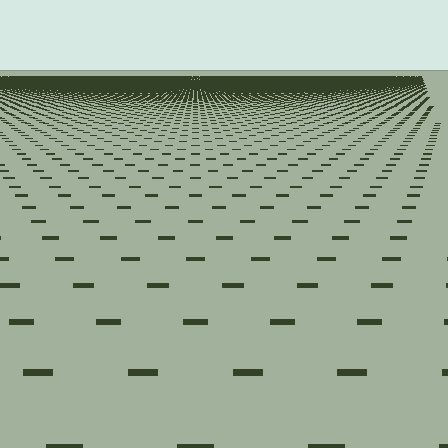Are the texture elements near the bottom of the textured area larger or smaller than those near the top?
Larger. Near the bottom, elements are closer to the viewer and appear at a bigger on-screen size.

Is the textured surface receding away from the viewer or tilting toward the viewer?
The surface is receding away from the viewer. Texture elements get smaller and denser toward the top.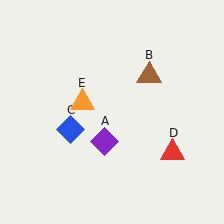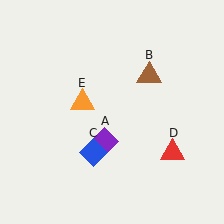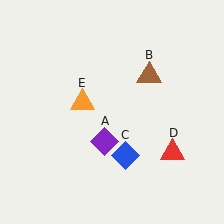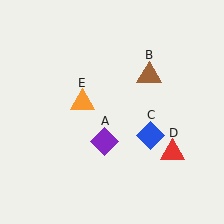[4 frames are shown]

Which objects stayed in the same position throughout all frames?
Purple diamond (object A) and brown triangle (object B) and red triangle (object D) and orange triangle (object E) remained stationary.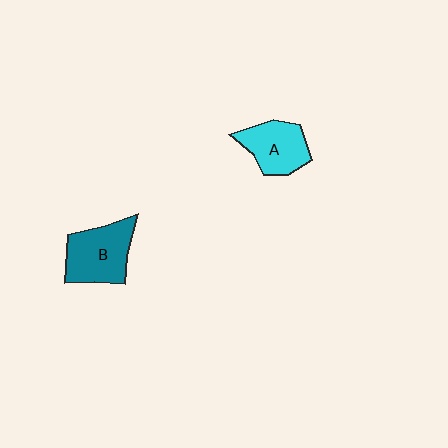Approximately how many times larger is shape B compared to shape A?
Approximately 1.2 times.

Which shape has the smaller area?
Shape A (cyan).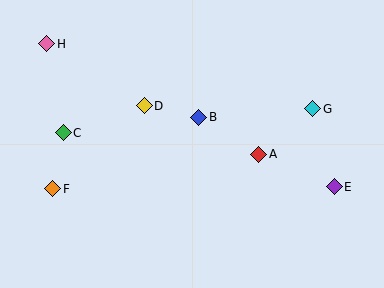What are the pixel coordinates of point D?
Point D is at (144, 106).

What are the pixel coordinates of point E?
Point E is at (334, 187).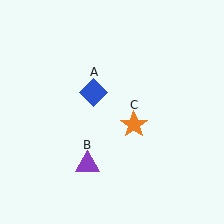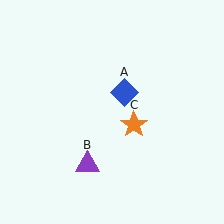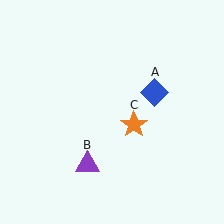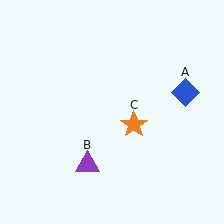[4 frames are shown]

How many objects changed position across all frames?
1 object changed position: blue diamond (object A).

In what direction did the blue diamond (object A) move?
The blue diamond (object A) moved right.